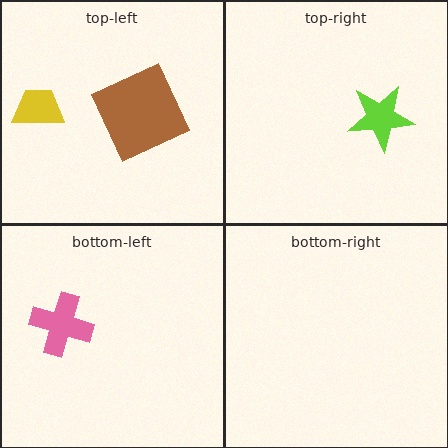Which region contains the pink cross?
The bottom-left region.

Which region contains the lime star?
The top-right region.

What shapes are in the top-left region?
The yellow trapezoid, the brown square.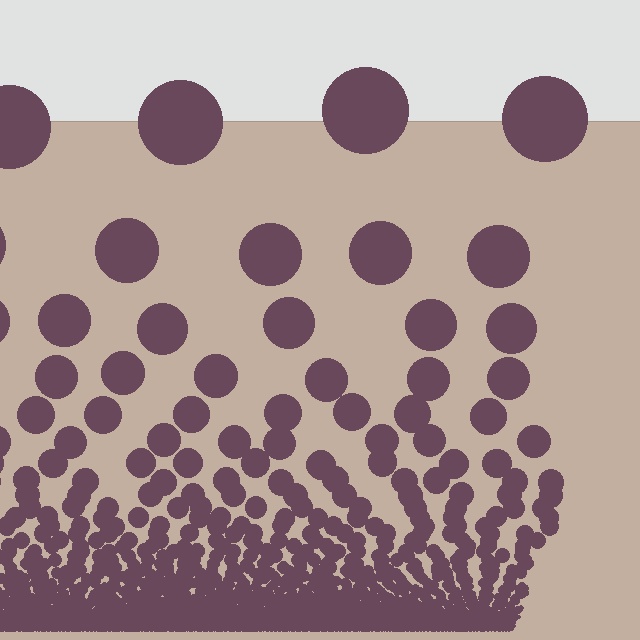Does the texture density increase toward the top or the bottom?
Density increases toward the bottom.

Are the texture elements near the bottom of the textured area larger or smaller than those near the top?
Smaller. The gradient is inverted — elements near the bottom are smaller and denser.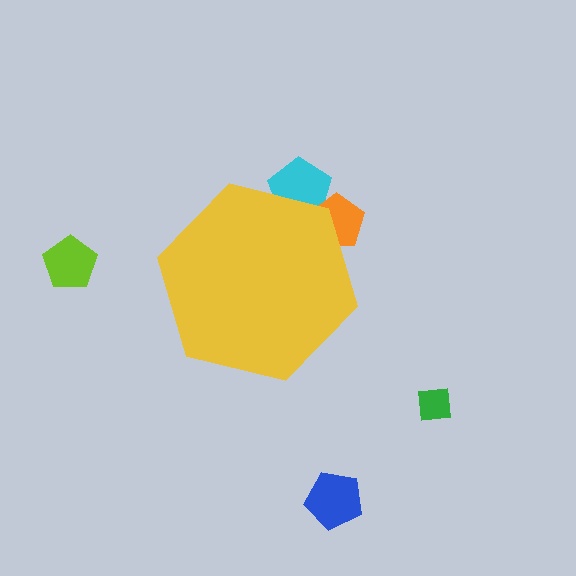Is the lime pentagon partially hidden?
No, the lime pentagon is fully visible.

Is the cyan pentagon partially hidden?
Yes, the cyan pentagon is partially hidden behind the yellow hexagon.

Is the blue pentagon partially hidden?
No, the blue pentagon is fully visible.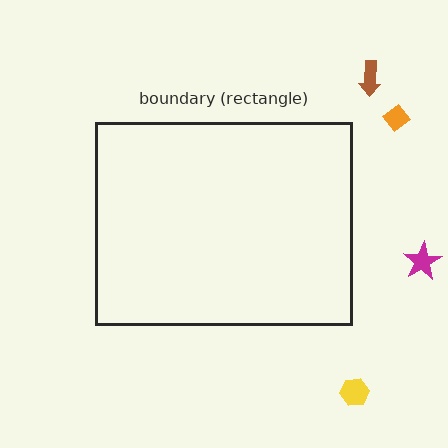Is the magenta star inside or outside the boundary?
Outside.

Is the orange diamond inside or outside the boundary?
Outside.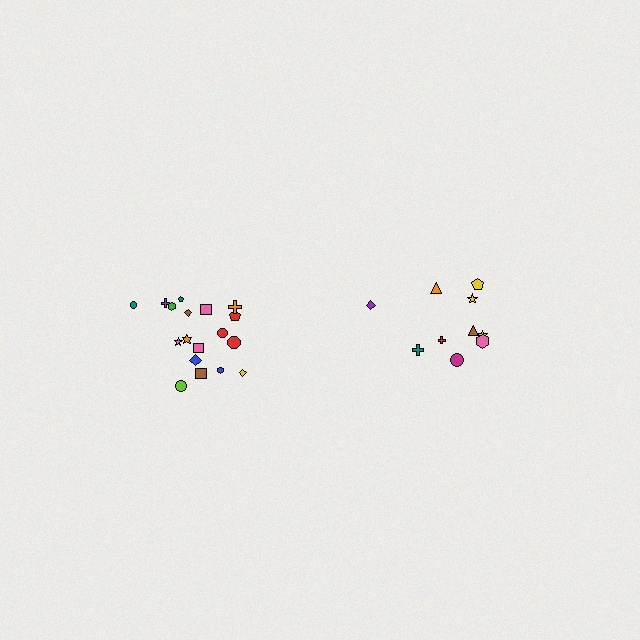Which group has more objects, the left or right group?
The left group.